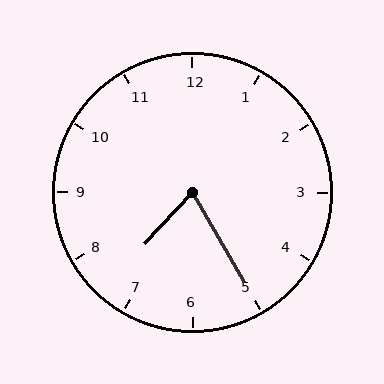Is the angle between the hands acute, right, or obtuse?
It is acute.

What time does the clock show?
7:25.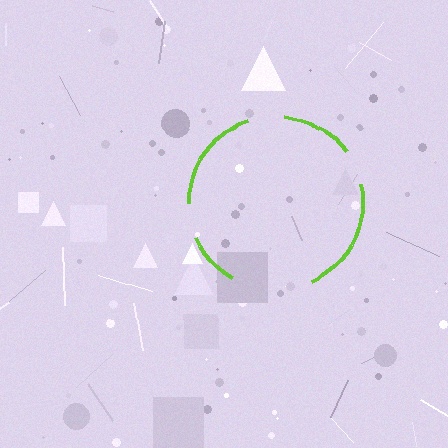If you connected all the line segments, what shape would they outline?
They would outline a circle.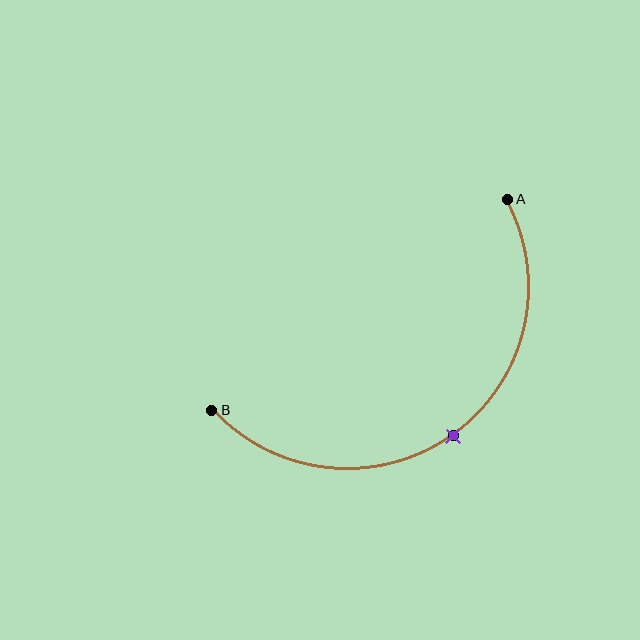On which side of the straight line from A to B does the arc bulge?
The arc bulges below and to the right of the straight line connecting A and B.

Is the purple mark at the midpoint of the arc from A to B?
Yes. The purple mark lies on the arc at equal arc-length from both A and B — it is the arc midpoint.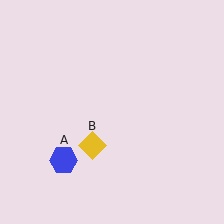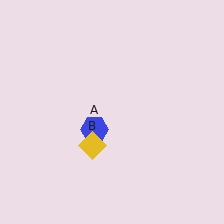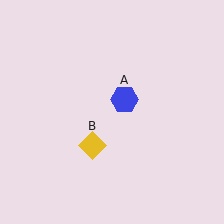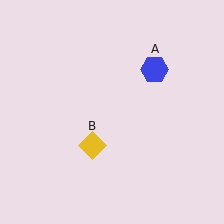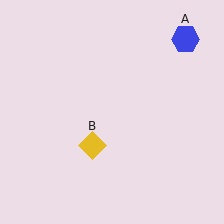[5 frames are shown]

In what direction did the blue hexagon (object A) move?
The blue hexagon (object A) moved up and to the right.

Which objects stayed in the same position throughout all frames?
Yellow diamond (object B) remained stationary.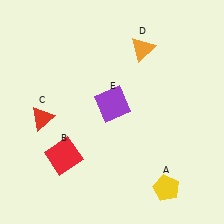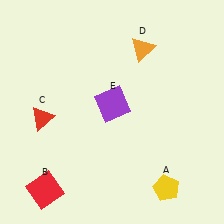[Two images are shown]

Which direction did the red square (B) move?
The red square (B) moved down.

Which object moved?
The red square (B) moved down.